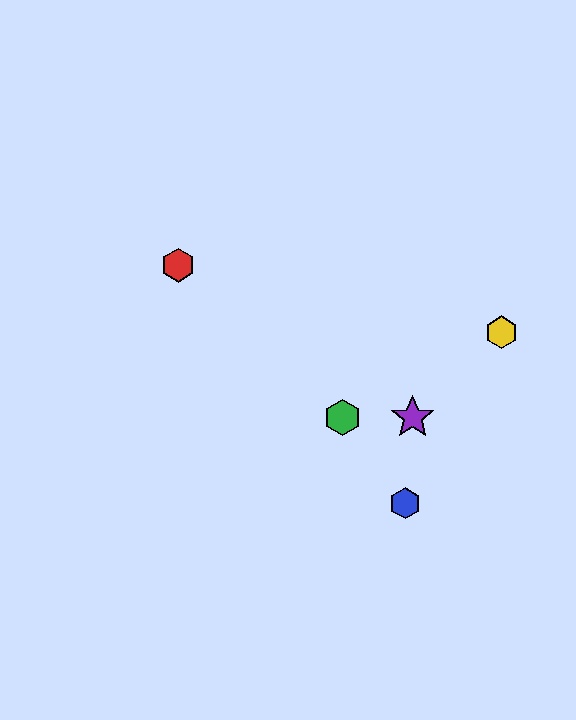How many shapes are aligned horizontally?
2 shapes (the green hexagon, the purple star) are aligned horizontally.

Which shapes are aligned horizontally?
The green hexagon, the purple star are aligned horizontally.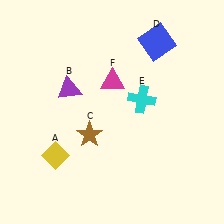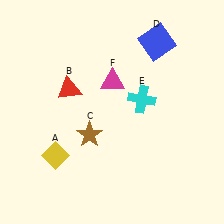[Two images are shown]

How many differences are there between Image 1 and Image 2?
There is 1 difference between the two images.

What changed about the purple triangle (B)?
In Image 1, B is purple. In Image 2, it changed to red.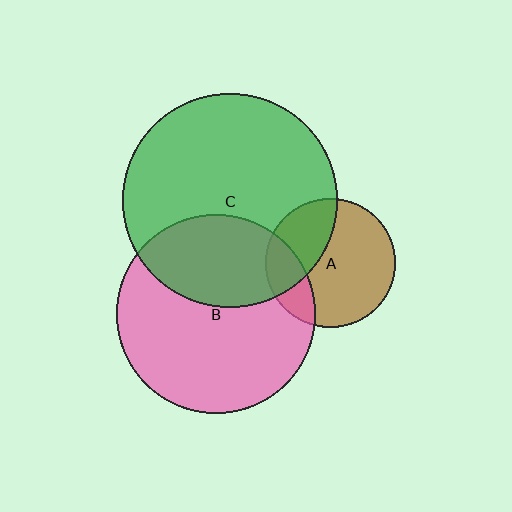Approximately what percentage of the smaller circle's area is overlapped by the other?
Approximately 20%.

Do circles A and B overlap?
Yes.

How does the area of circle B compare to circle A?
Approximately 2.4 times.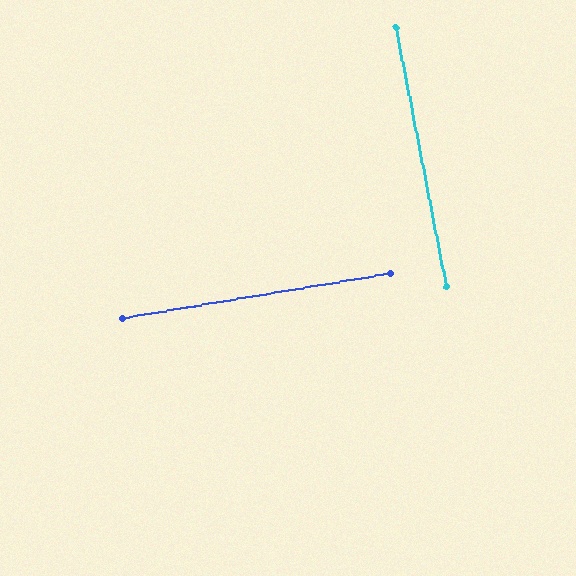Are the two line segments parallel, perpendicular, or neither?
Perpendicular — they meet at approximately 88°.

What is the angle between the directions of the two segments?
Approximately 88 degrees.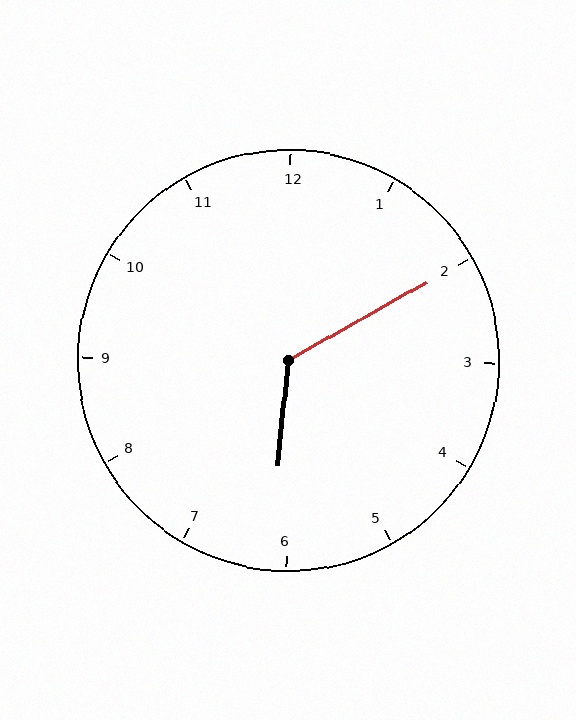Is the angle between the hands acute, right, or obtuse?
It is obtuse.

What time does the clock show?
6:10.